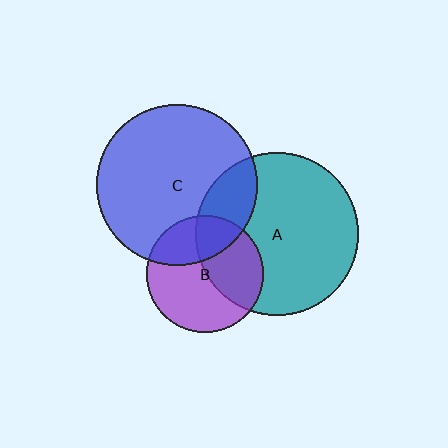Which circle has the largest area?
Circle A (teal).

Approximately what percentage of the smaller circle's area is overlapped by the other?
Approximately 40%.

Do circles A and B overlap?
Yes.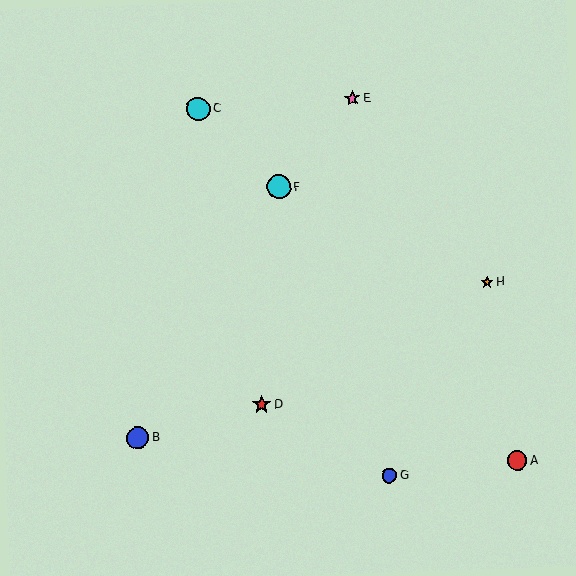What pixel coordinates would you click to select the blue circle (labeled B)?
Click at (138, 438) to select the blue circle B.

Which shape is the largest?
The cyan circle (labeled C) is the largest.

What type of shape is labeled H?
Shape H is an orange star.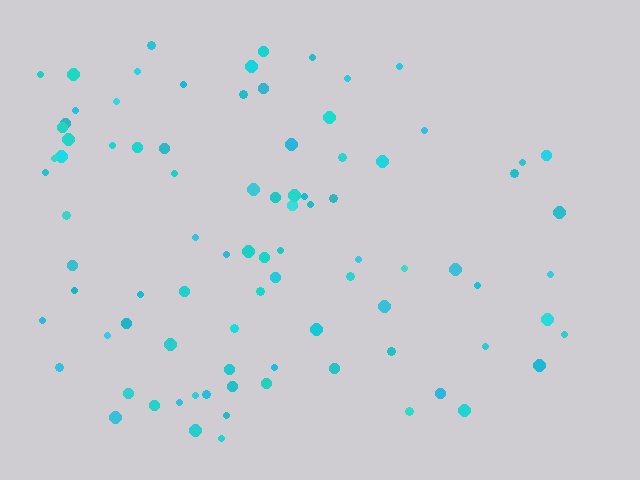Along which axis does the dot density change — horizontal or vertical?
Horizontal.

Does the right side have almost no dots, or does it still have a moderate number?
Still a moderate number, just noticeably fewer than the left.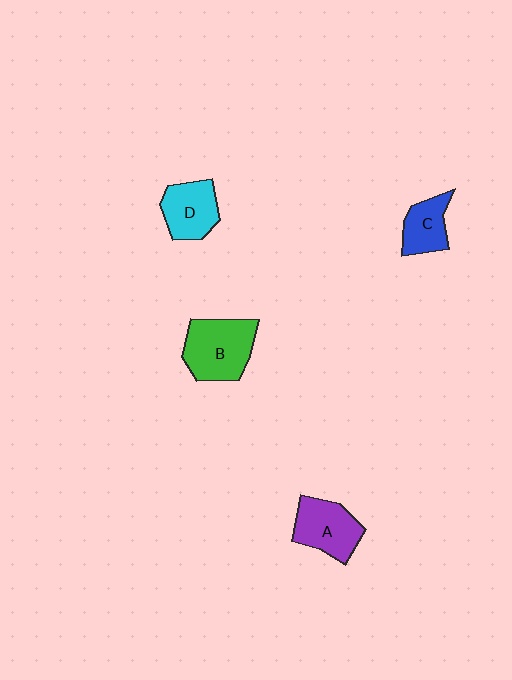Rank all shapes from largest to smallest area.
From largest to smallest: B (green), A (purple), D (cyan), C (blue).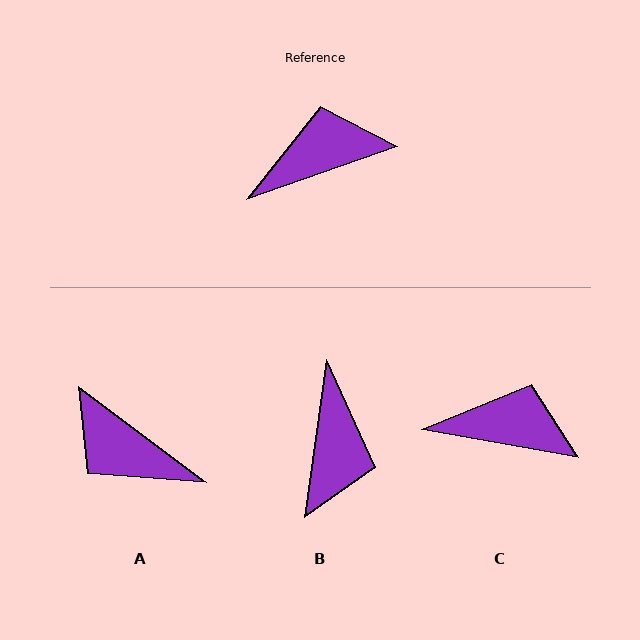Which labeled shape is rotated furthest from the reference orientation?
A, about 124 degrees away.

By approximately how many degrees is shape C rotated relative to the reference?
Approximately 29 degrees clockwise.